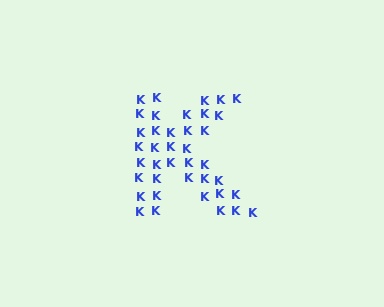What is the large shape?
The large shape is the letter K.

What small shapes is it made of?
It is made of small letter K's.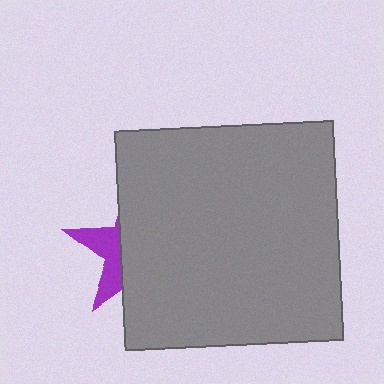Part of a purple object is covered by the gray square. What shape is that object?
It is a star.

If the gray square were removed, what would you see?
You would see the complete purple star.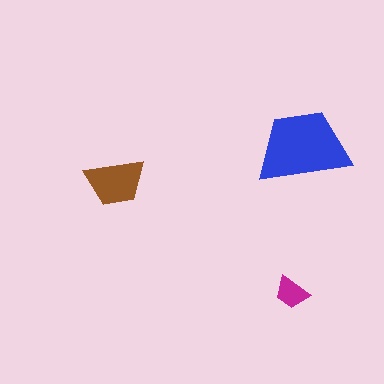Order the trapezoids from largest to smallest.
the blue one, the brown one, the magenta one.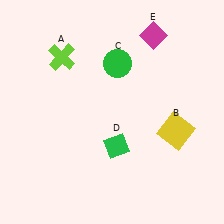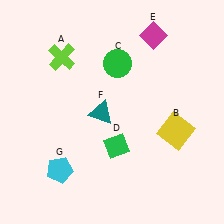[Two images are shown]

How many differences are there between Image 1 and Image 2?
There are 2 differences between the two images.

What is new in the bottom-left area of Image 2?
A cyan pentagon (G) was added in the bottom-left area of Image 2.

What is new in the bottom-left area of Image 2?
A teal triangle (F) was added in the bottom-left area of Image 2.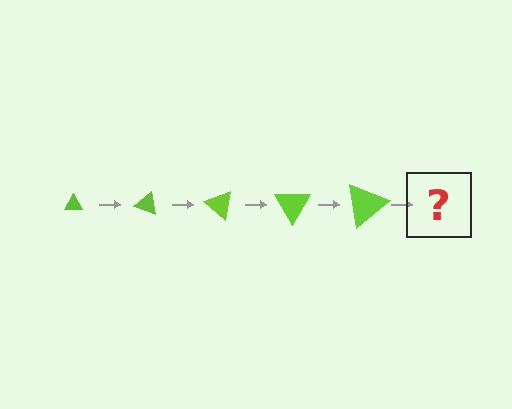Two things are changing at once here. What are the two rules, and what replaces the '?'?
The two rules are that the triangle grows larger each step and it rotates 20 degrees each step. The '?' should be a triangle, larger than the previous one and rotated 100 degrees from the start.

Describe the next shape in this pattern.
It should be a triangle, larger than the previous one and rotated 100 degrees from the start.